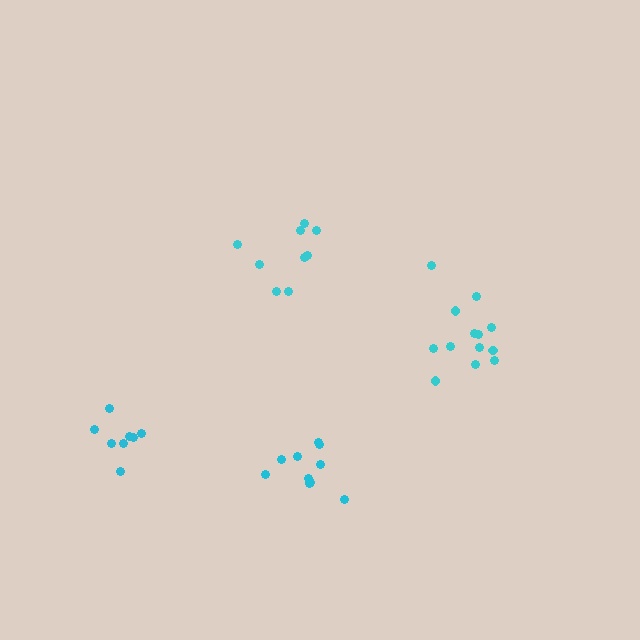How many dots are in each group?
Group 1: 13 dots, Group 2: 9 dots, Group 3: 8 dots, Group 4: 10 dots (40 total).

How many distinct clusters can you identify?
There are 4 distinct clusters.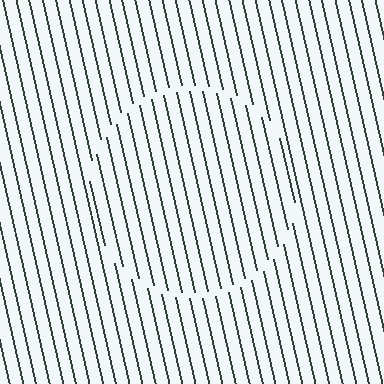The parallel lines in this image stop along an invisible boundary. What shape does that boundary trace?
An illusory circle. The interior of the shape contains the same grating, shifted by half a period — the contour is defined by the phase discontinuity where line-ends from the inner and outer gratings abut.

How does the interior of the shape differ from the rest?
The interior of the shape contains the same grating, shifted by half a period — the contour is defined by the phase discontinuity where line-ends from the inner and outer gratings abut.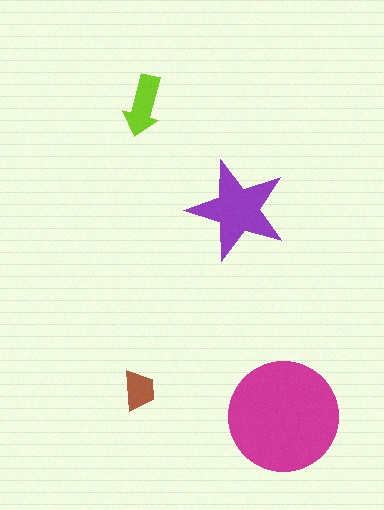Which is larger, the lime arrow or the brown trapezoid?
The lime arrow.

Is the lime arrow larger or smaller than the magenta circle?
Smaller.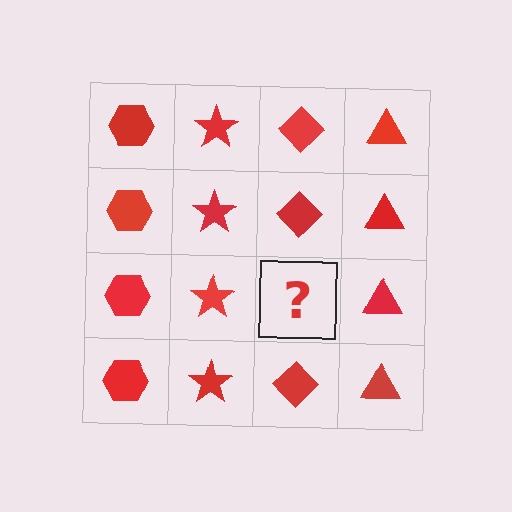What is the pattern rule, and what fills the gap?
The rule is that each column has a consistent shape. The gap should be filled with a red diamond.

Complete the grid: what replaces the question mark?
The question mark should be replaced with a red diamond.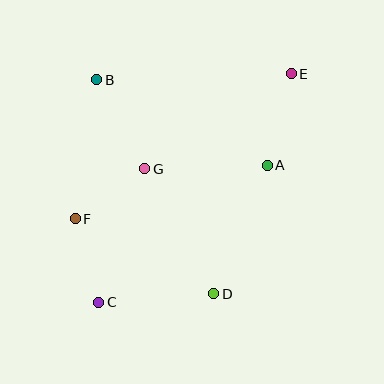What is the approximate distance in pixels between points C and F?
The distance between C and F is approximately 87 pixels.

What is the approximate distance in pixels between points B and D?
The distance between B and D is approximately 244 pixels.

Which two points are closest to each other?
Points F and G are closest to each other.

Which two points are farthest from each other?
Points C and E are farthest from each other.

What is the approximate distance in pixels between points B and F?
The distance between B and F is approximately 141 pixels.